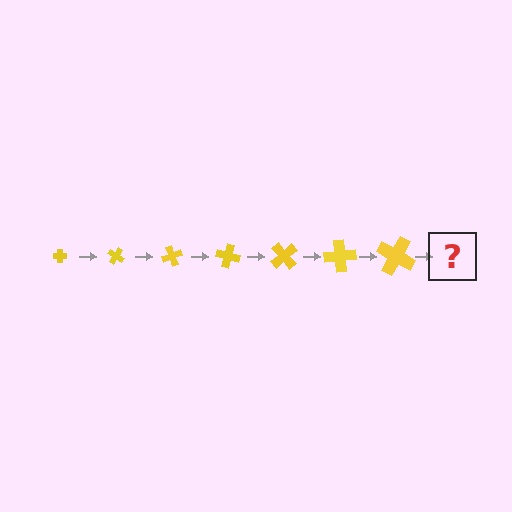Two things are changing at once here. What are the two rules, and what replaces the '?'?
The two rules are that the cross grows larger each step and it rotates 35 degrees each step. The '?' should be a cross, larger than the previous one and rotated 245 degrees from the start.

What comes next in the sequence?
The next element should be a cross, larger than the previous one and rotated 245 degrees from the start.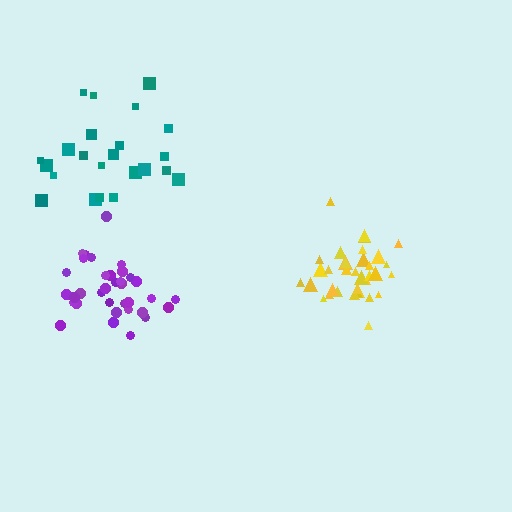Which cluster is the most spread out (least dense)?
Teal.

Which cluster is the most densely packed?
Yellow.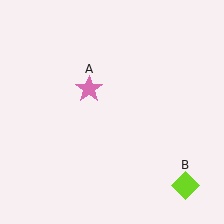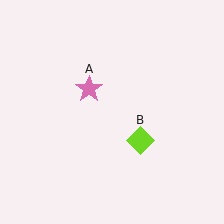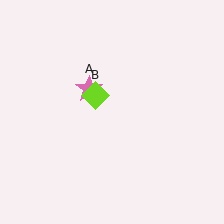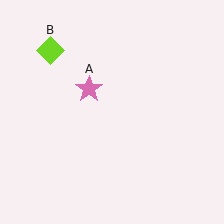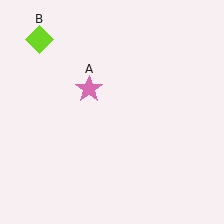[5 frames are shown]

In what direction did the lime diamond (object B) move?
The lime diamond (object B) moved up and to the left.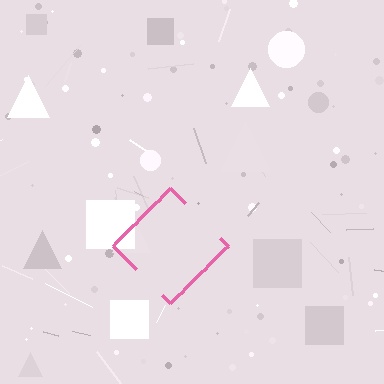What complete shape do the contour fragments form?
The contour fragments form a diamond.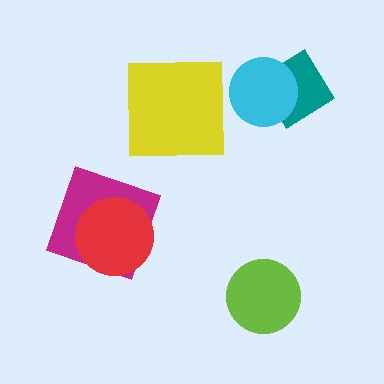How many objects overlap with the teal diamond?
1 object overlaps with the teal diamond.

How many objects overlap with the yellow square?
0 objects overlap with the yellow square.